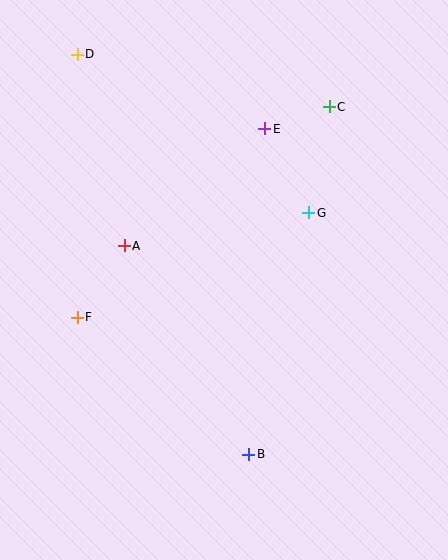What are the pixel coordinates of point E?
Point E is at (265, 129).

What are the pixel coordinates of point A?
Point A is at (124, 246).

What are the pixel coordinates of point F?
Point F is at (77, 317).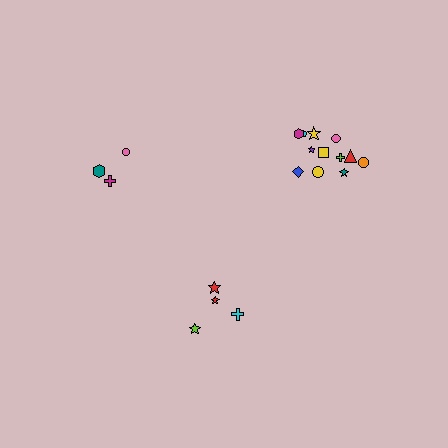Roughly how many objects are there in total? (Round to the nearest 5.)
Roughly 20 objects in total.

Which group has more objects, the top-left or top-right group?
The top-right group.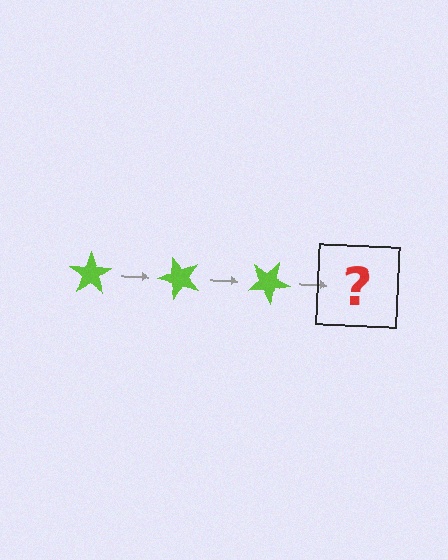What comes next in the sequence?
The next element should be a lime star rotated 150 degrees.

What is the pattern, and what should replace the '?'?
The pattern is that the star rotates 50 degrees each step. The '?' should be a lime star rotated 150 degrees.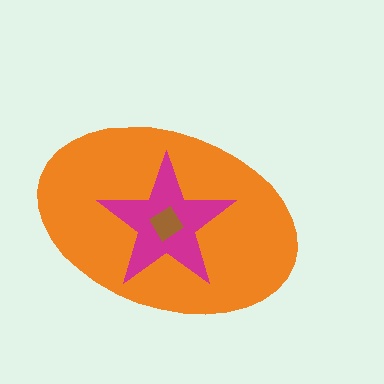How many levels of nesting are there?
3.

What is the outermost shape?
The orange ellipse.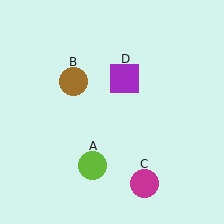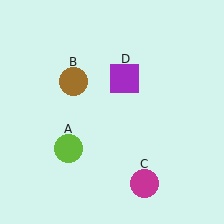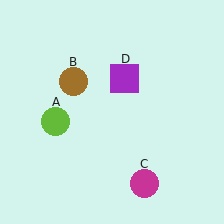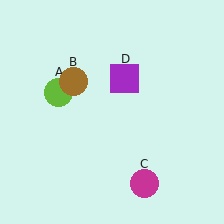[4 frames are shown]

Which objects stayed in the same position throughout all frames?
Brown circle (object B) and magenta circle (object C) and purple square (object D) remained stationary.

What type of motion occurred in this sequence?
The lime circle (object A) rotated clockwise around the center of the scene.